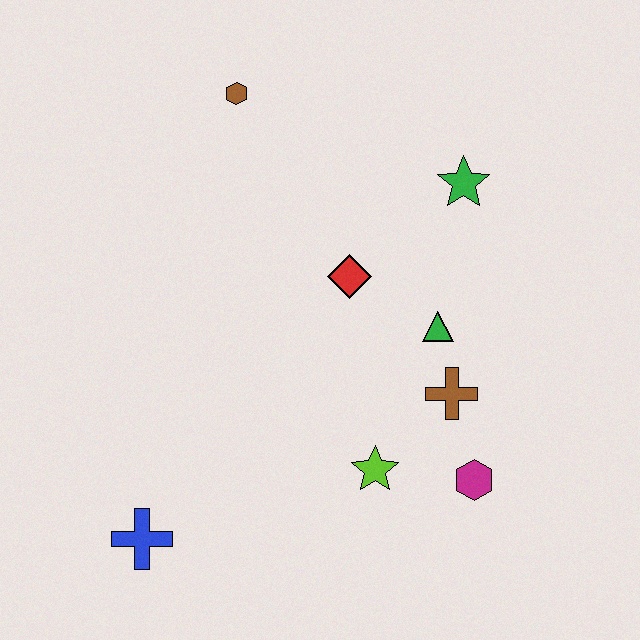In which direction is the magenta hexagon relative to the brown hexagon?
The magenta hexagon is below the brown hexagon.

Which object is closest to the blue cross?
The lime star is closest to the blue cross.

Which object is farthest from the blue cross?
The green star is farthest from the blue cross.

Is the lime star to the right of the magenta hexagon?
No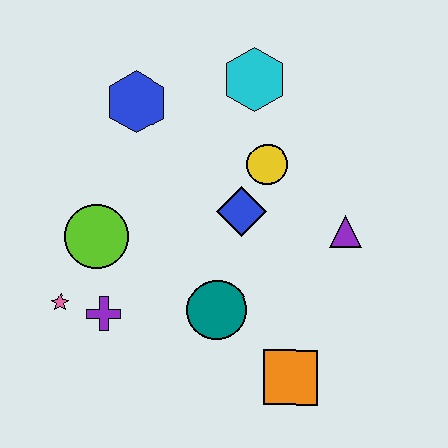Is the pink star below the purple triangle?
Yes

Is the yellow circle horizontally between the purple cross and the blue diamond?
No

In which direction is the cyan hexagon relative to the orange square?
The cyan hexagon is above the orange square.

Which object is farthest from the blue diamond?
The pink star is farthest from the blue diamond.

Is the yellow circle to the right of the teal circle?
Yes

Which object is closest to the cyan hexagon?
The yellow circle is closest to the cyan hexagon.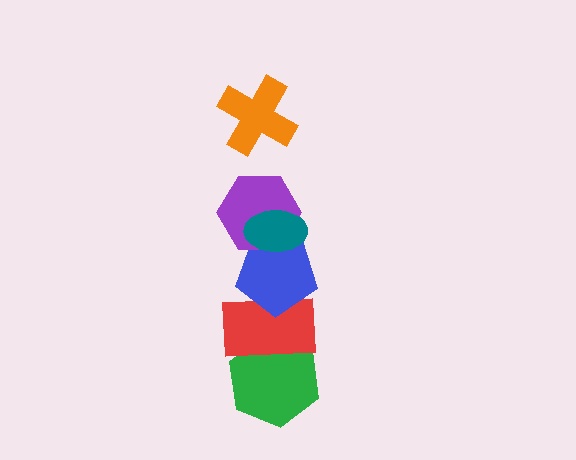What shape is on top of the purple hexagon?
The teal ellipse is on top of the purple hexagon.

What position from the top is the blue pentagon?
The blue pentagon is 4th from the top.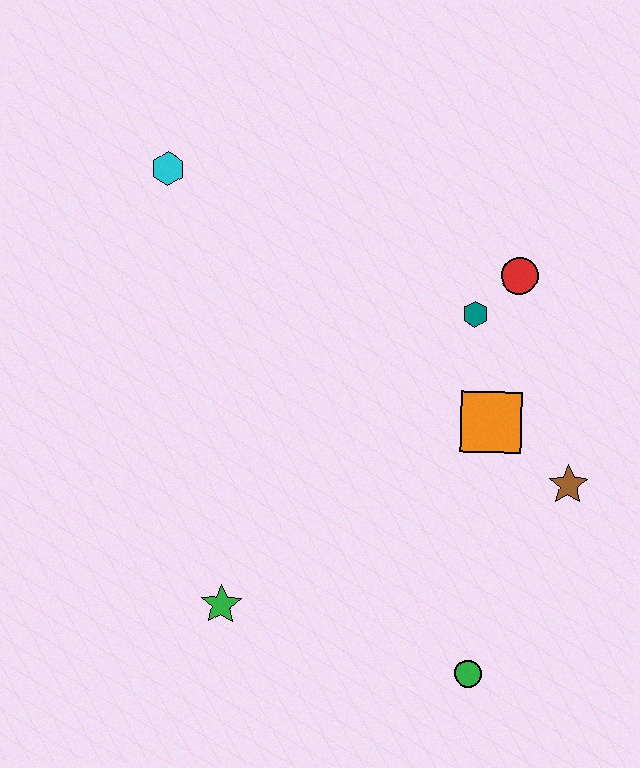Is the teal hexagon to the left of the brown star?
Yes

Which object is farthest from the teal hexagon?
The green star is farthest from the teal hexagon.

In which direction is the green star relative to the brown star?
The green star is to the left of the brown star.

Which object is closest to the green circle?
The brown star is closest to the green circle.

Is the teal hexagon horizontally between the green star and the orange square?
Yes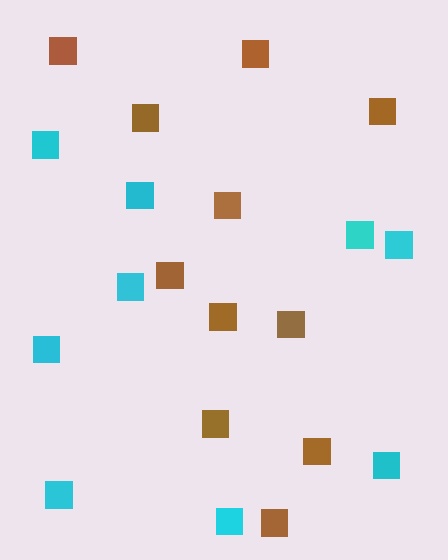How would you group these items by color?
There are 2 groups: one group of brown squares (11) and one group of cyan squares (9).